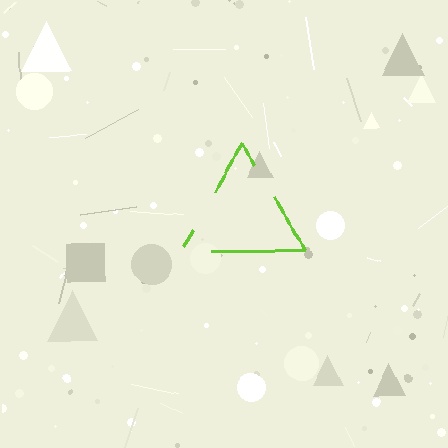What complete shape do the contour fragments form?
The contour fragments form a triangle.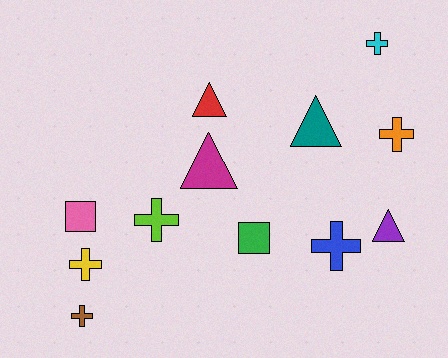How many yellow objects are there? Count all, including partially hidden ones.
There is 1 yellow object.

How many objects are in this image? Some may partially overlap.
There are 12 objects.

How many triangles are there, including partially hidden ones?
There are 4 triangles.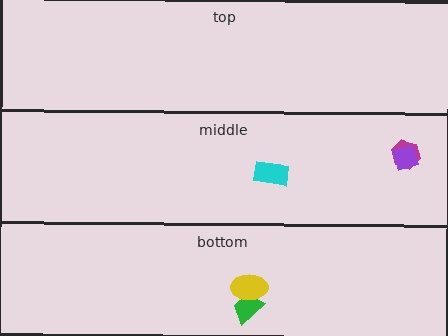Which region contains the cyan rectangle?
The middle region.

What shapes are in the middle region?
The cyan rectangle, the magenta hexagon, the purple diamond.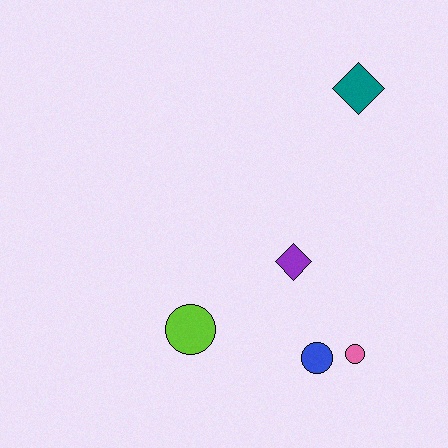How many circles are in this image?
There are 3 circles.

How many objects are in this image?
There are 5 objects.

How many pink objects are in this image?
There is 1 pink object.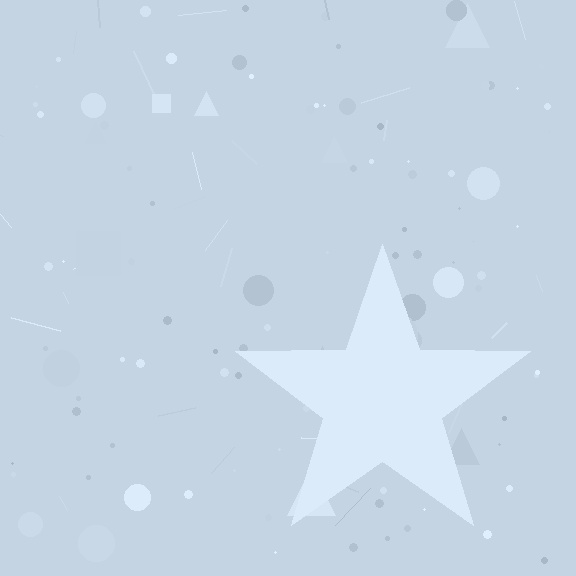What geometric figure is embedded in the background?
A star is embedded in the background.